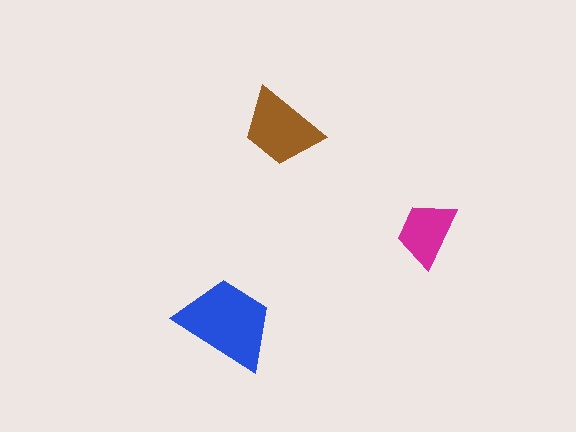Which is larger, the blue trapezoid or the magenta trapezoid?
The blue one.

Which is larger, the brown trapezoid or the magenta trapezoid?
The brown one.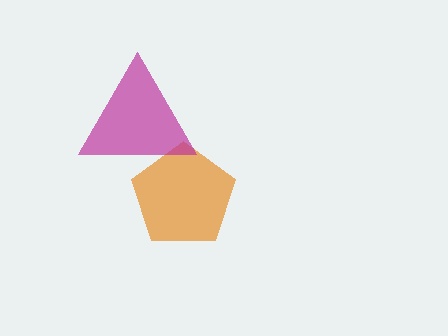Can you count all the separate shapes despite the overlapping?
Yes, there are 2 separate shapes.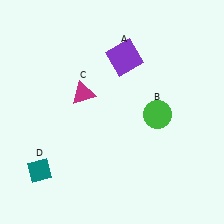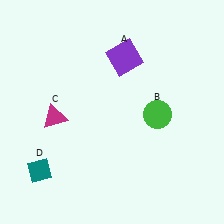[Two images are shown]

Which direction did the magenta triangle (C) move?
The magenta triangle (C) moved left.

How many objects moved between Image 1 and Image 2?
1 object moved between the two images.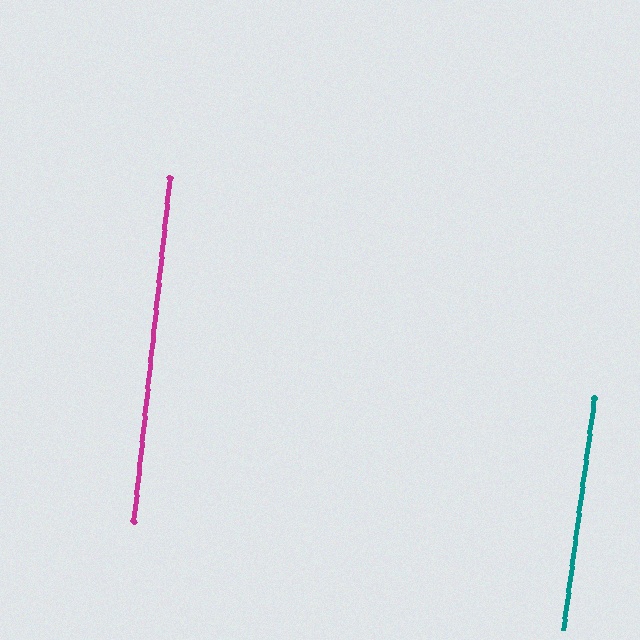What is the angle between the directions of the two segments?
Approximately 2 degrees.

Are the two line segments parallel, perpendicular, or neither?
Parallel — their directions differ by only 1.5°.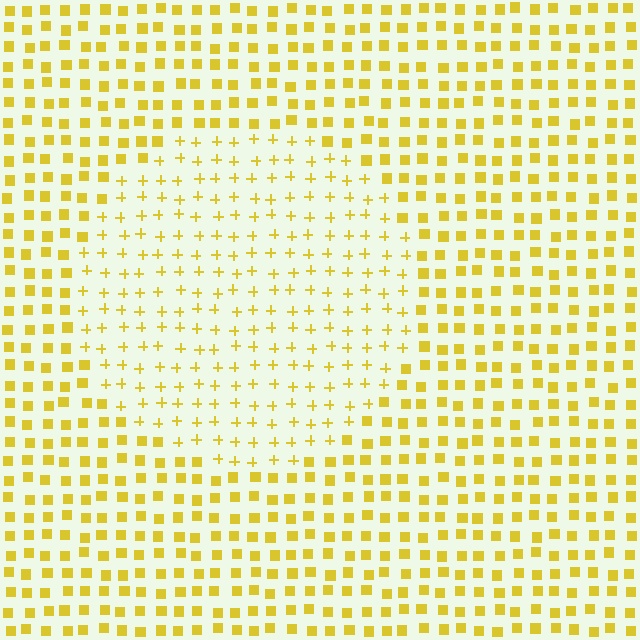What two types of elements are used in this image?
The image uses plus signs inside the circle region and squares outside it.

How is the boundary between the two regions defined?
The boundary is defined by a change in element shape: plus signs inside vs. squares outside. All elements share the same color and spacing.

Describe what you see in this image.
The image is filled with small yellow elements arranged in a uniform grid. A circle-shaped region contains plus signs, while the surrounding area contains squares. The boundary is defined purely by the change in element shape.